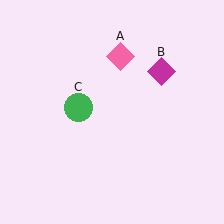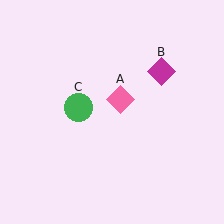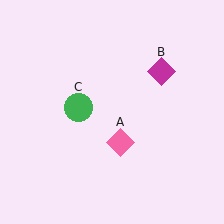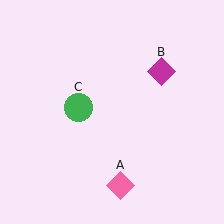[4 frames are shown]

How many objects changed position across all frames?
1 object changed position: pink diamond (object A).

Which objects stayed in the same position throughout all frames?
Magenta diamond (object B) and green circle (object C) remained stationary.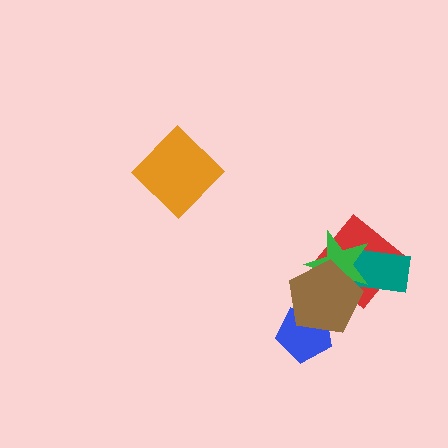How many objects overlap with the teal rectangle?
3 objects overlap with the teal rectangle.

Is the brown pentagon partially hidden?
No, no other shape covers it.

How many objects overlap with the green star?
3 objects overlap with the green star.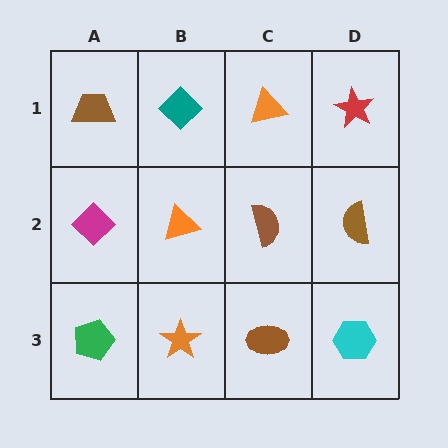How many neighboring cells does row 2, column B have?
4.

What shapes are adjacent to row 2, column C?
An orange triangle (row 1, column C), a brown ellipse (row 3, column C), an orange triangle (row 2, column B), a brown semicircle (row 2, column D).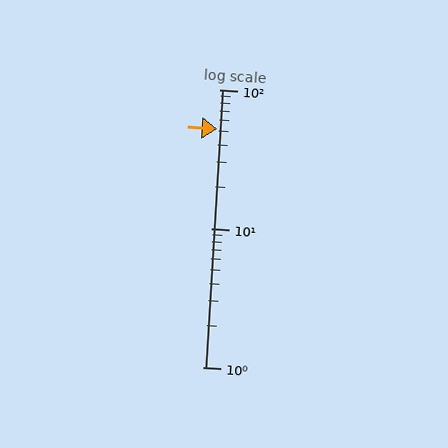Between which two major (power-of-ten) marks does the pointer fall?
The pointer is between 10 and 100.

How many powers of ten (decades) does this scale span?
The scale spans 2 decades, from 1 to 100.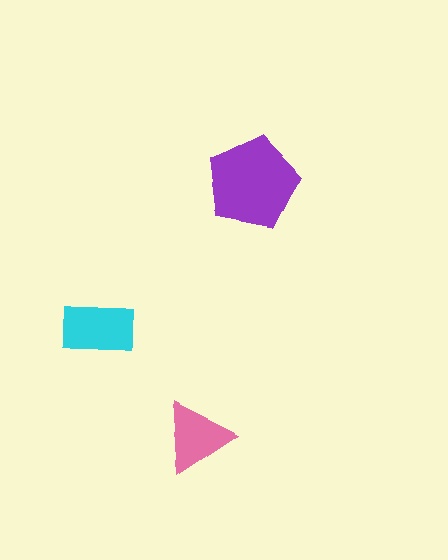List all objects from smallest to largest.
The pink triangle, the cyan rectangle, the purple pentagon.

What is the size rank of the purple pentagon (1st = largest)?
1st.